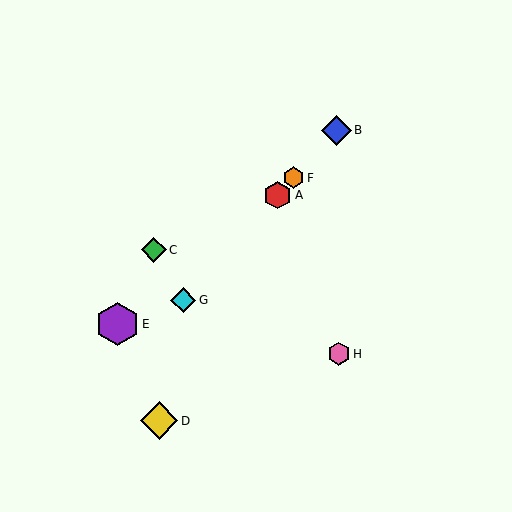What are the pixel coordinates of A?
Object A is at (278, 195).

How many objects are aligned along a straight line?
4 objects (A, B, F, G) are aligned along a straight line.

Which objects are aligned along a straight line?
Objects A, B, F, G are aligned along a straight line.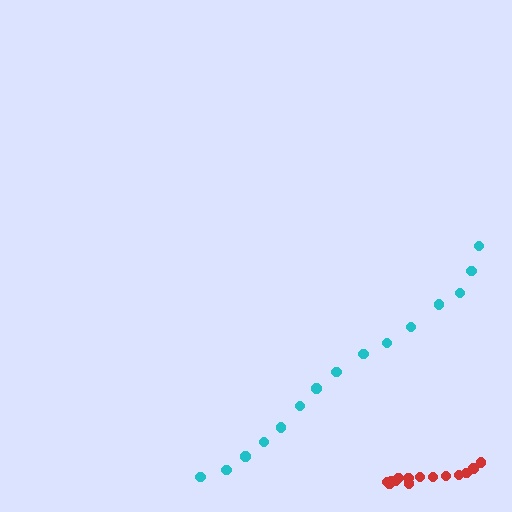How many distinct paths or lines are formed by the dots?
There are 2 distinct paths.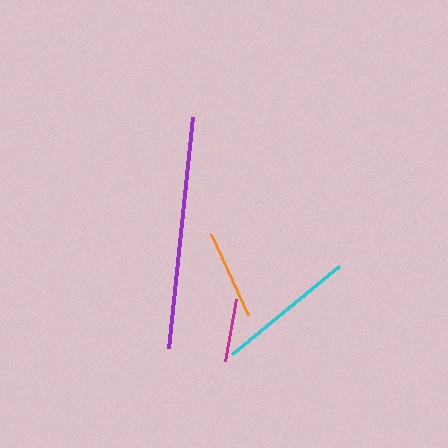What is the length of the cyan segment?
The cyan segment is approximately 139 pixels long.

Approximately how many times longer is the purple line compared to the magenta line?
The purple line is approximately 3.7 times the length of the magenta line.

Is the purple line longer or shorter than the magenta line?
The purple line is longer than the magenta line.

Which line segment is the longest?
The purple line is the longest at approximately 232 pixels.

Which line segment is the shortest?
The magenta line is the shortest at approximately 63 pixels.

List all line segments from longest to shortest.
From longest to shortest: purple, cyan, orange, magenta.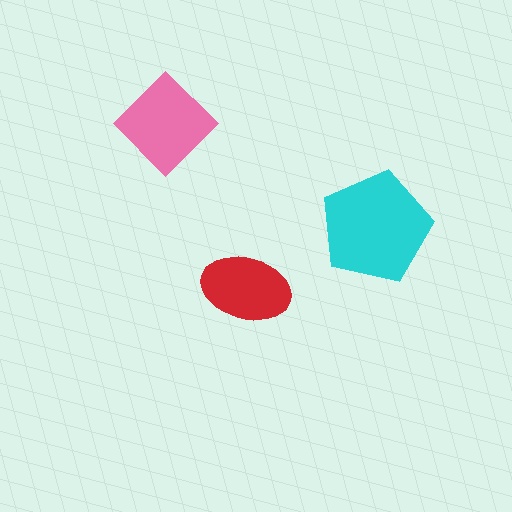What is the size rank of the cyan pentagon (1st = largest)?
1st.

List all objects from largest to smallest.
The cyan pentagon, the pink diamond, the red ellipse.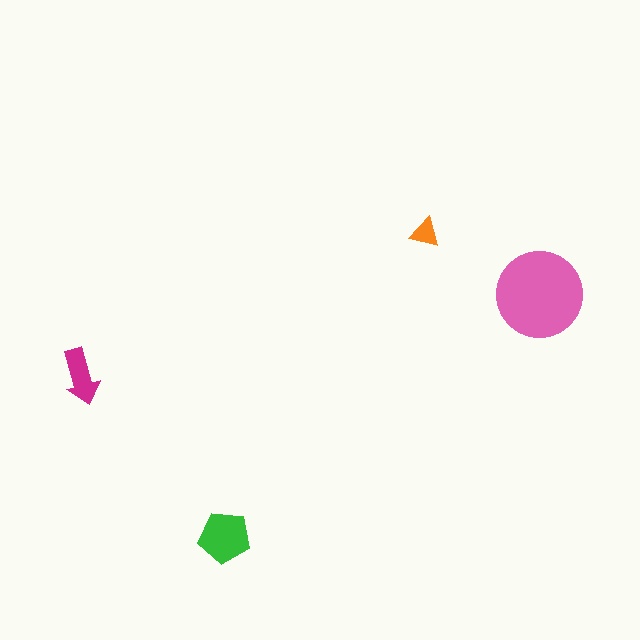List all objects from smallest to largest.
The orange triangle, the magenta arrow, the green pentagon, the pink circle.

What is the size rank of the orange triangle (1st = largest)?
4th.